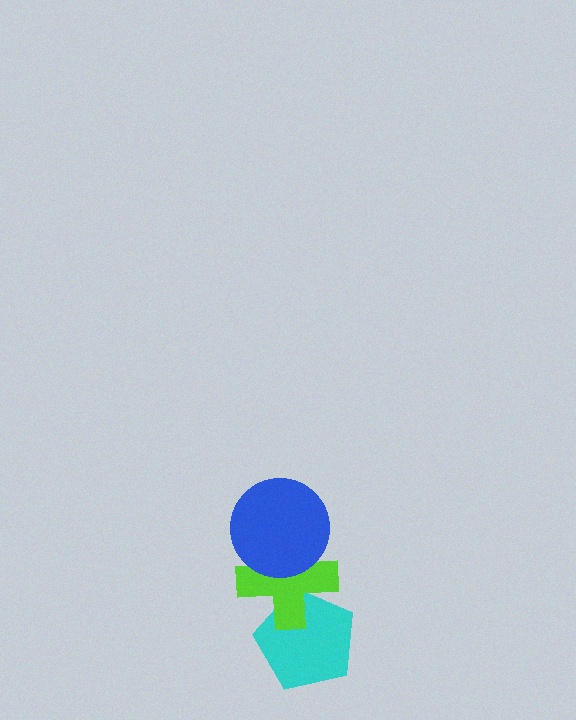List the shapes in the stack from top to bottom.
From top to bottom: the blue circle, the lime cross, the cyan pentagon.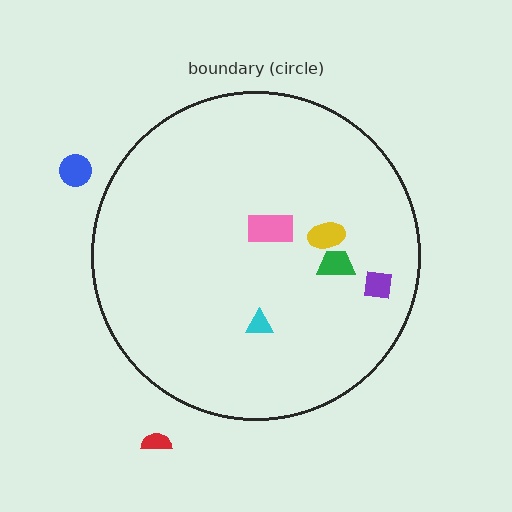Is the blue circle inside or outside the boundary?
Outside.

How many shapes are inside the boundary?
5 inside, 2 outside.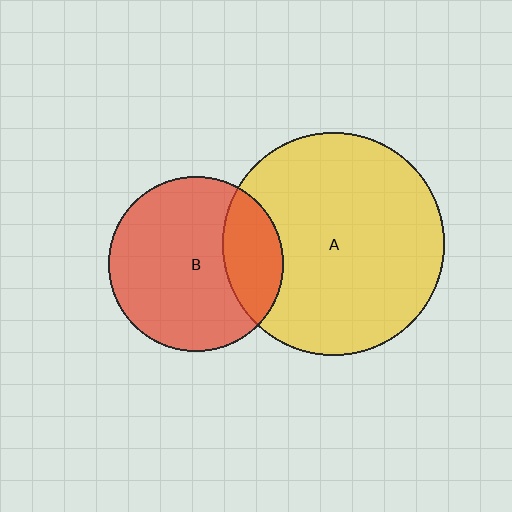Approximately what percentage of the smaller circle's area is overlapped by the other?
Approximately 25%.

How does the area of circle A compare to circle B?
Approximately 1.6 times.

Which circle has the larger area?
Circle A (yellow).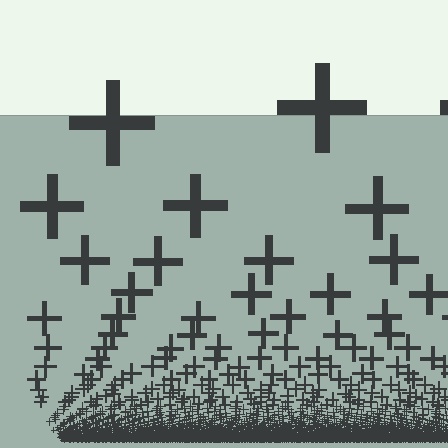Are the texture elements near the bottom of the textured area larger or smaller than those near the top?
Smaller. The gradient is inverted — elements near the bottom are smaller and denser.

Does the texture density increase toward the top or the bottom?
Density increases toward the bottom.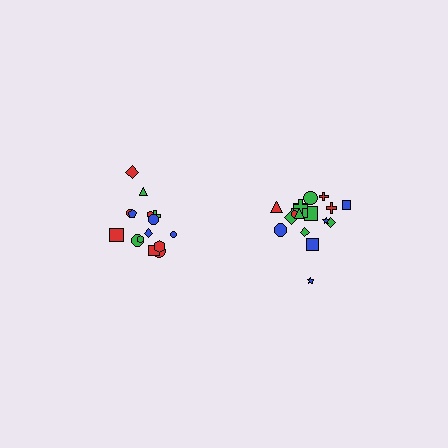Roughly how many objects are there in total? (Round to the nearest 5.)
Roughly 35 objects in total.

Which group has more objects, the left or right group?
The right group.